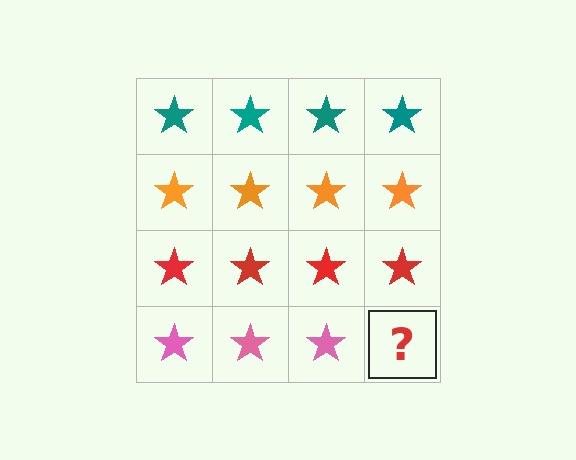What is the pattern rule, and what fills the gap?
The rule is that each row has a consistent color. The gap should be filled with a pink star.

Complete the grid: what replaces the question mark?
The question mark should be replaced with a pink star.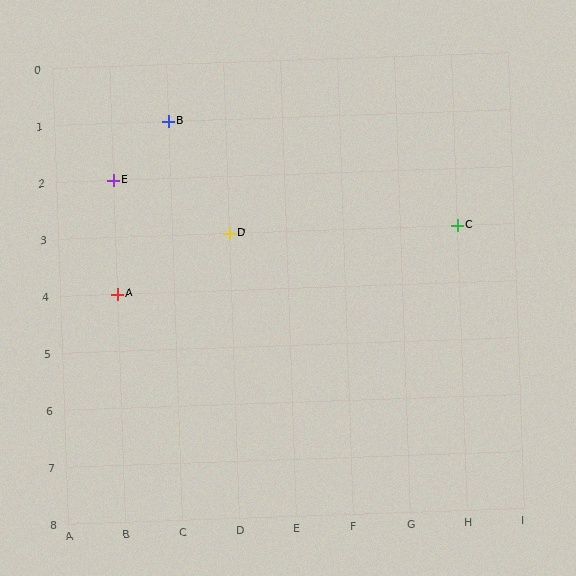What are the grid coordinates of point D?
Point D is at grid coordinates (D, 3).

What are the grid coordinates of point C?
Point C is at grid coordinates (H, 3).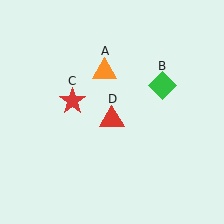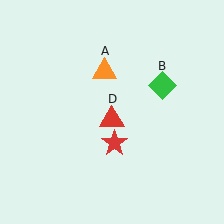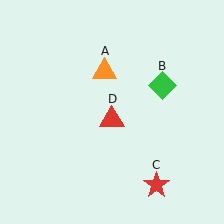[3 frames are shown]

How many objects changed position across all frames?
1 object changed position: red star (object C).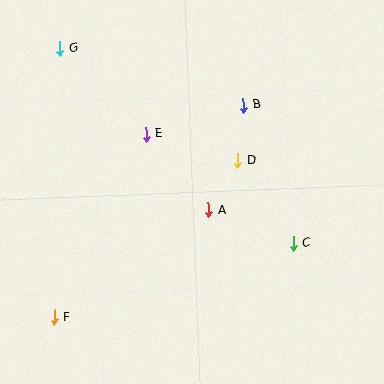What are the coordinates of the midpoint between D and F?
The midpoint between D and F is at (146, 239).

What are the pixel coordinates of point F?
Point F is at (54, 317).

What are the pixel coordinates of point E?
Point E is at (146, 134).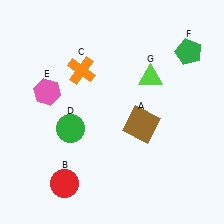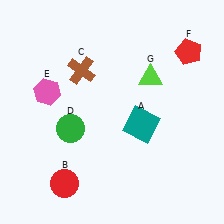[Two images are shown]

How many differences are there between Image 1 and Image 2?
There are 3 differences between the two images.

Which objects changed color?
A changed from brown to teal. C changed from orange to brown. F changed from green to red.